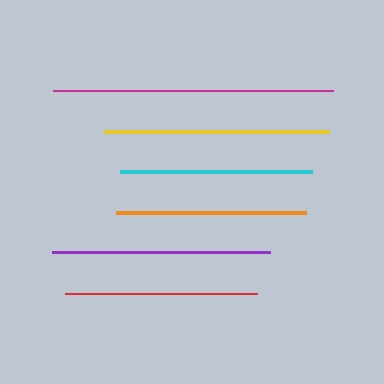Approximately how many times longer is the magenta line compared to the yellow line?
The magenta line is approximately 1.2 times the length of the yellow line.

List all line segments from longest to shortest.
From longest to shortest: magenta, yellow, purple, red, cyan, orange.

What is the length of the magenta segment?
The magenta segment is approximately 280 pixels long.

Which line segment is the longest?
The magenta line is the longest at approximately 280 pixels.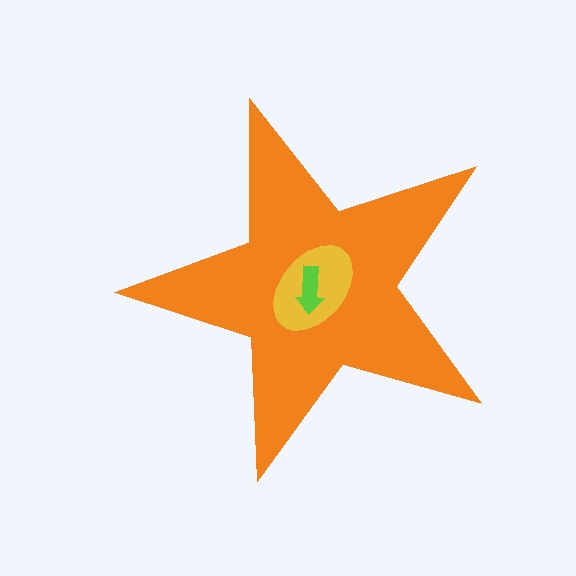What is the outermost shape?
The orange star.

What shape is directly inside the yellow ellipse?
The lime arrow.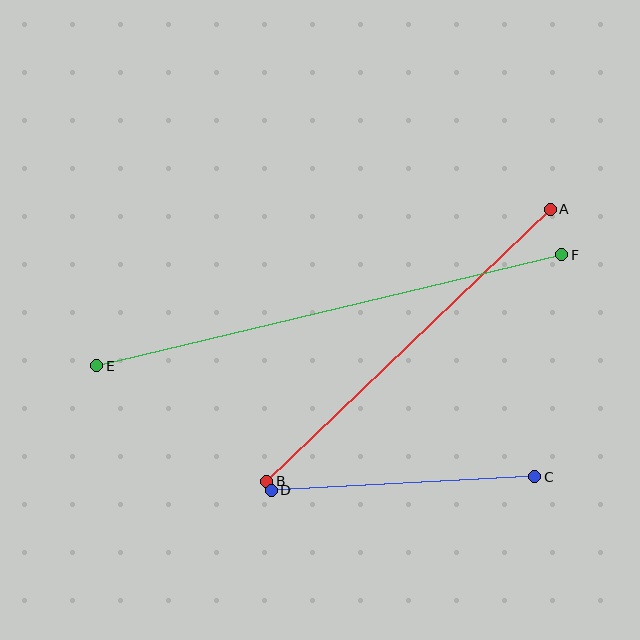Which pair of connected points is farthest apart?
Points E and F are farthest apart.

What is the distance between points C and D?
The distance is approximately 264 pixels.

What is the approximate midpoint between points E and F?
The midpoint is at approximately (329, 310) pixels.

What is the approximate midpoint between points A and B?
The midpoint is at approximately (409, 345) pixels.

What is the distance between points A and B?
The distance is approximately 393 pixels.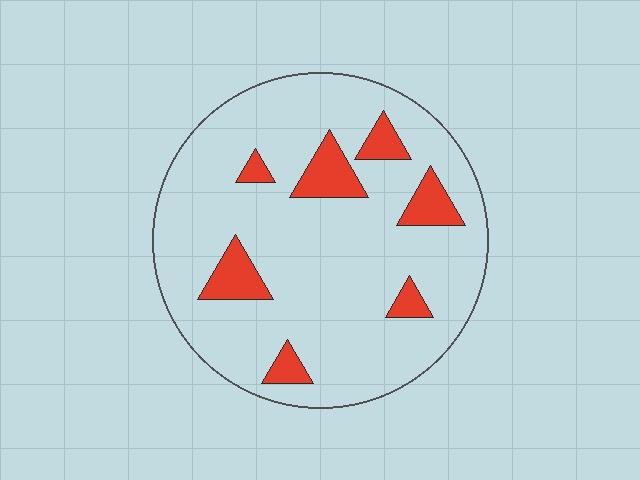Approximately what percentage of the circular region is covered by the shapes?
Approximately 15%.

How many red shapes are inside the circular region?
7.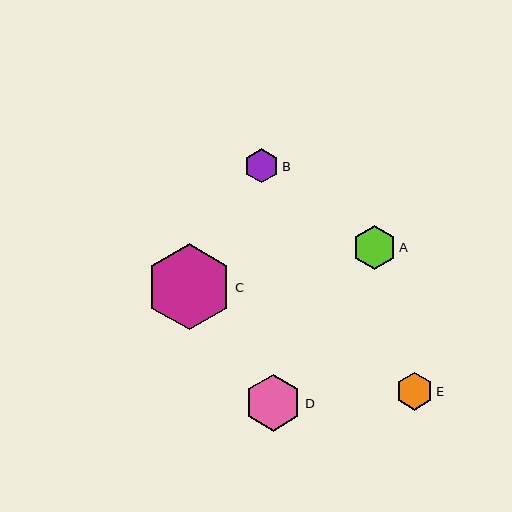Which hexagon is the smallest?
Hexagon B is the smallest with a size of approximately 35 pixels.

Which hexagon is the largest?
Hexagon C is the largest with a size of approximately 86 pixels.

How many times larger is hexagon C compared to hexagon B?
Hexagon C is approximately 2.5 times the size of hexagon B.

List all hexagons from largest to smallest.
From largest to smallest: C, D, A, E, B.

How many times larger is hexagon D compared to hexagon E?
Hexagon D is approximately 1.5 times the size of hexagon E.